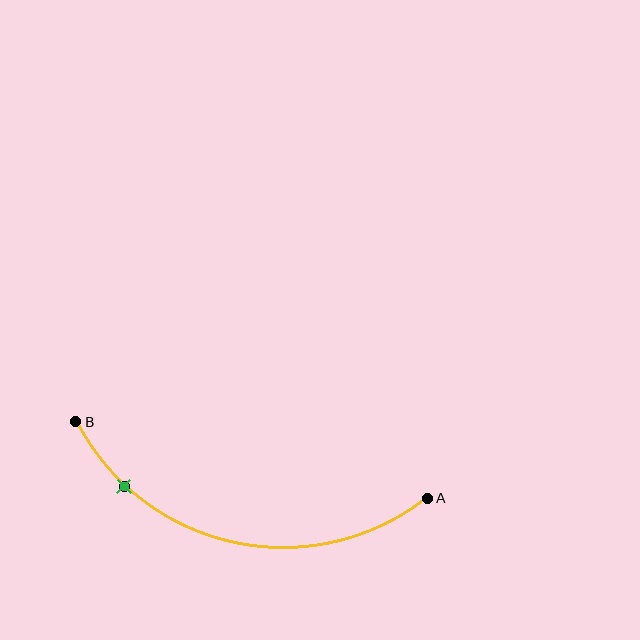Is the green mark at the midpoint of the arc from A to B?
No. The green mark lies on the arc but is closer to endpoint B. The arc midpoint would be at the point on the curve equidistant along the arc from both A and B.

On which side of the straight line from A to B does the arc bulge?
The arc bulges below the straight line connecting A and B.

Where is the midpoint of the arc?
The arc midpoint is the point on the curve farthest from the straight line joining A and B. It sits below that line.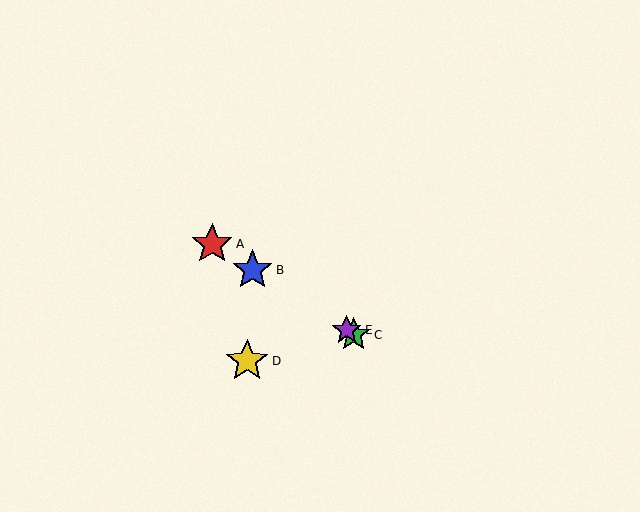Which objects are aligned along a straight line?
Objects A, B, C, E are aligned along a straight line.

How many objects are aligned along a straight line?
4 objects (A, B, C, E) are aligned along a straight line.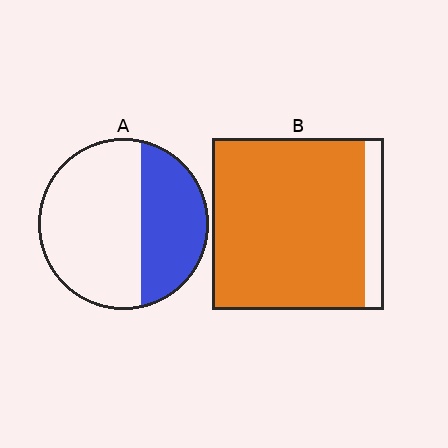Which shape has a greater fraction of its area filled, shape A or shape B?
Shape B.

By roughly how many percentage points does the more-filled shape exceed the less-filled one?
By roughly 50 percentage points (B over A).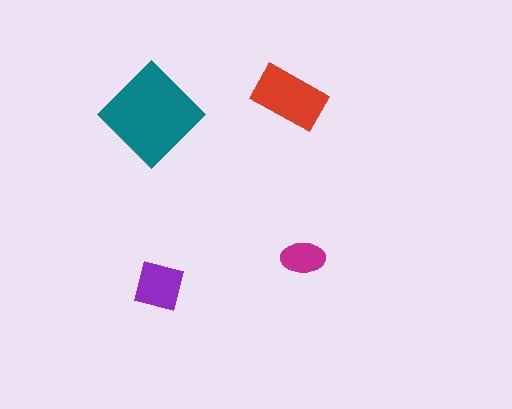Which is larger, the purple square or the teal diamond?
The teal diamond.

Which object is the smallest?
The magenta ellipse.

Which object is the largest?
The teal diamond.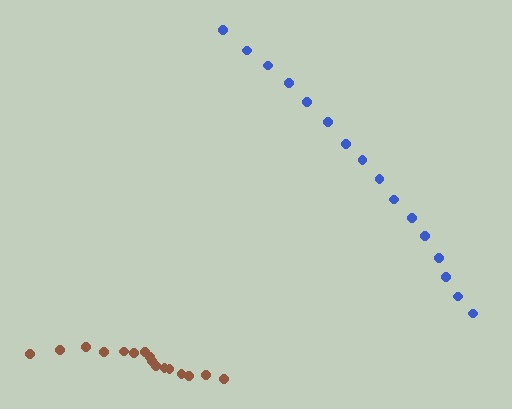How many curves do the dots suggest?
There are 2 distinct paths.